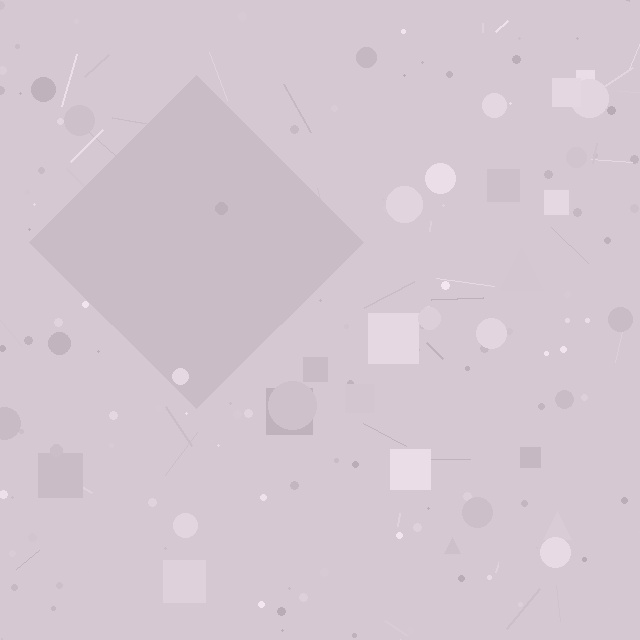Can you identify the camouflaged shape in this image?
The camouflaged shape is a diamond.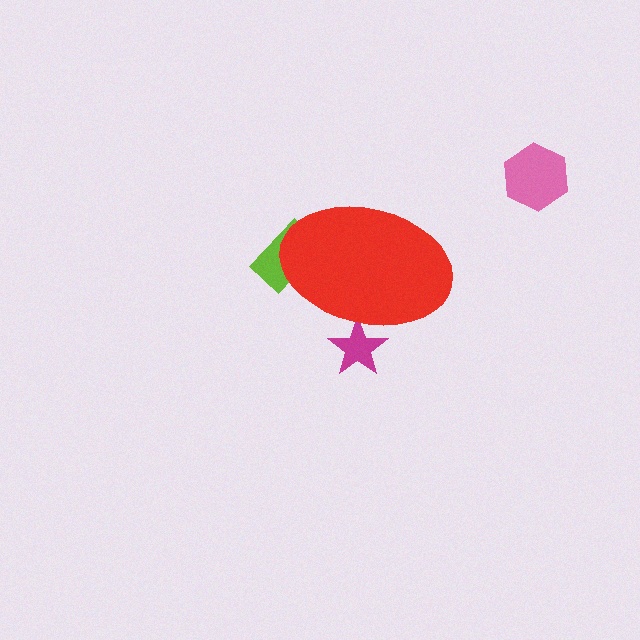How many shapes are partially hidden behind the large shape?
2 shapes are partially hidden.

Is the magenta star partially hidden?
Yes, the magenta star is partially hidden behind the red ellipse.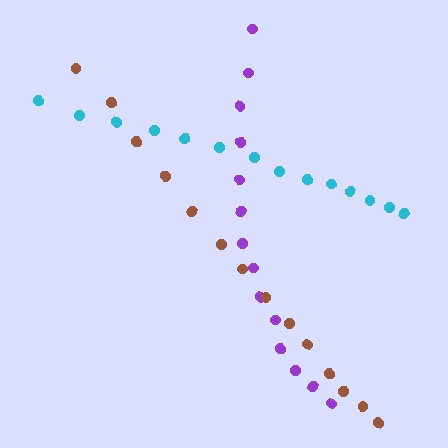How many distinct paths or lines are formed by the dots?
There are 3 distinct paths.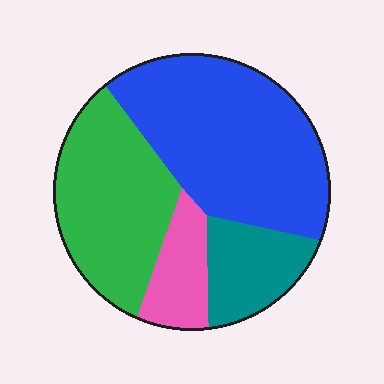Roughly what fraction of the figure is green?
Green takes up about one third (1/3) of the figure.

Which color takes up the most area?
Blue, at roughly 45%.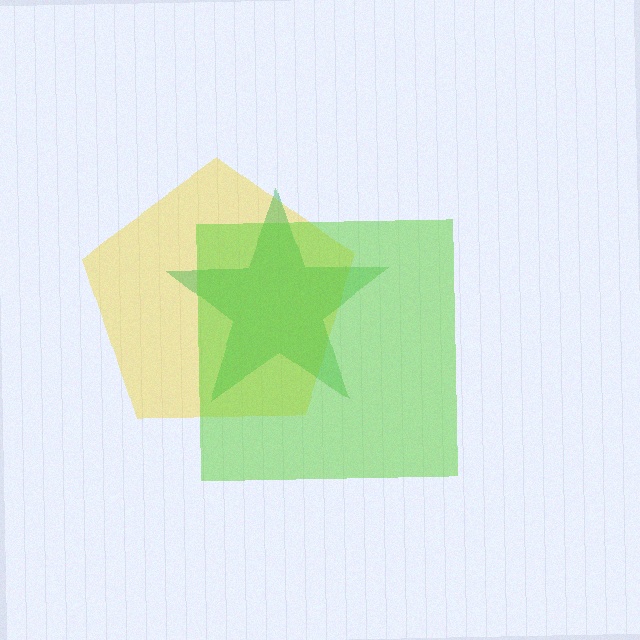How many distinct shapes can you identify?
There are 3 distinct shapes: a yellow pentagon, a green star, a lime square.